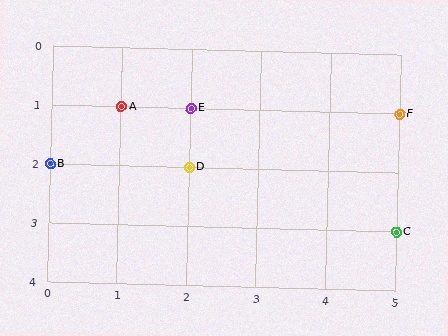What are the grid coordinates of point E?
Point E is at grid coordinates (2, 1).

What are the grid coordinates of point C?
Point C is at grid coordinates (5, 3).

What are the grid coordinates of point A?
Point A is at grid coordinates (1, 1).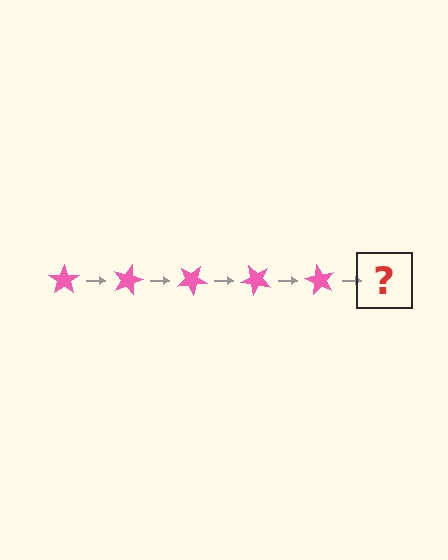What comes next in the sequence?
The next element should be a pink star rotated 75 degrees.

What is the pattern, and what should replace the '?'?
The pattern is that the star rotates 15 degrees each step. The '?' should be a pink star rotated 75 degrees.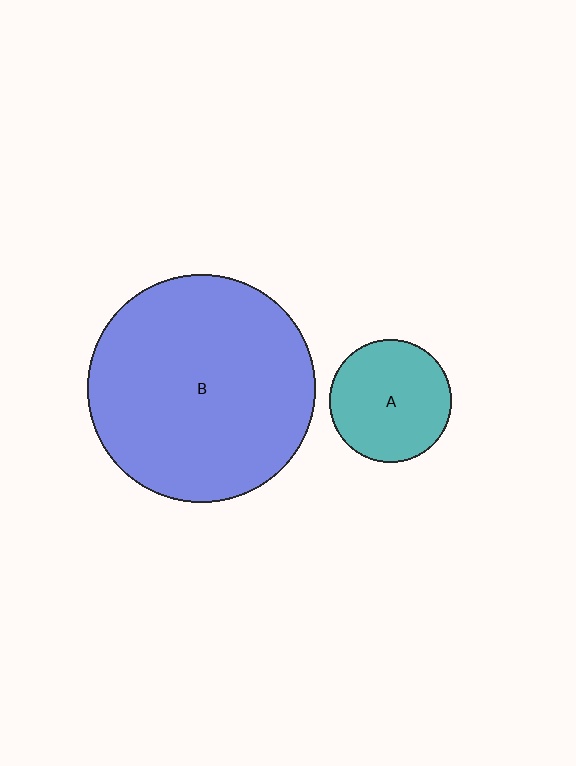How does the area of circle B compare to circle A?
Approximately 3.4 times.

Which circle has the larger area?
Circle B (blue).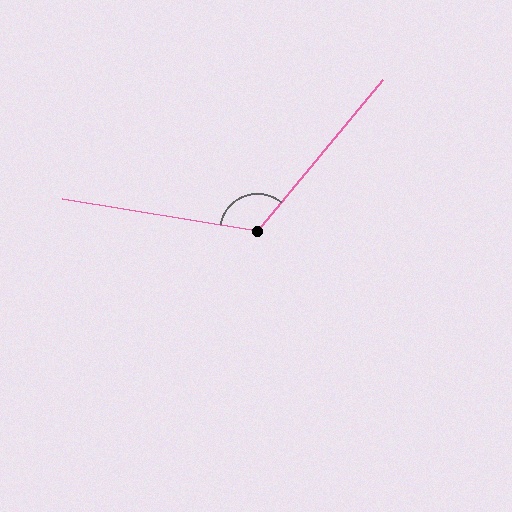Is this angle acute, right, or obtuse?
It is obtuse.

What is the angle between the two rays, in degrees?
Approximately 120 degrees.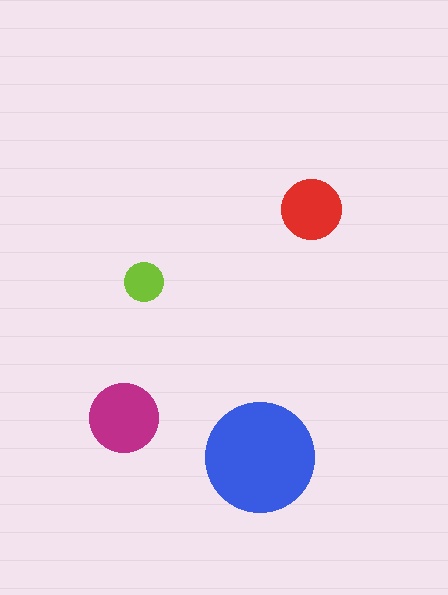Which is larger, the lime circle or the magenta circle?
The magenta one.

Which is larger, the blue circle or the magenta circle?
The blue one.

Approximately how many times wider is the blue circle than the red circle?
About 2 times wider.